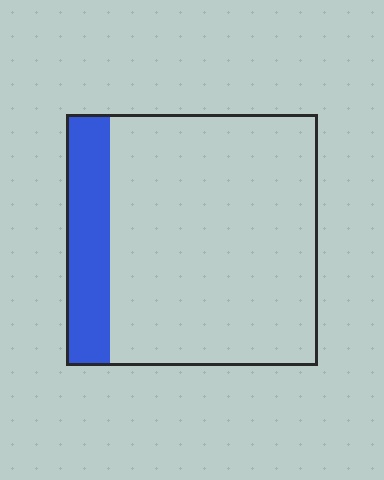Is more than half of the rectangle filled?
No.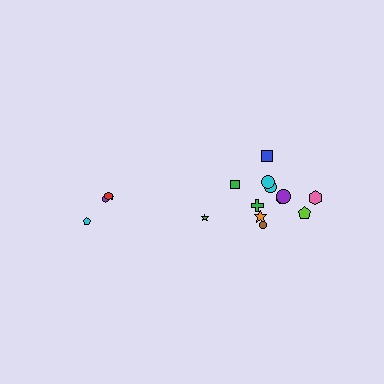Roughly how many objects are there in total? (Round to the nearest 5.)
Roughly 15 objects in total.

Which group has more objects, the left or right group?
The right group.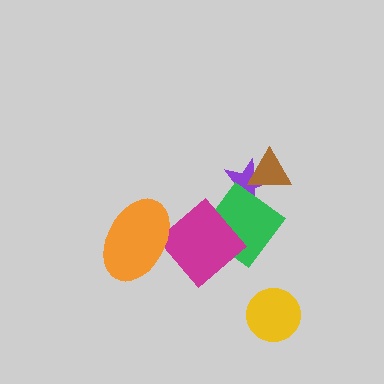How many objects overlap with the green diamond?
3 objects overlap with the green diamond.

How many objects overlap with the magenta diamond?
2 objects overlap with the magenta diamond.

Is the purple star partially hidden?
Yes, it is partially covered by another shape.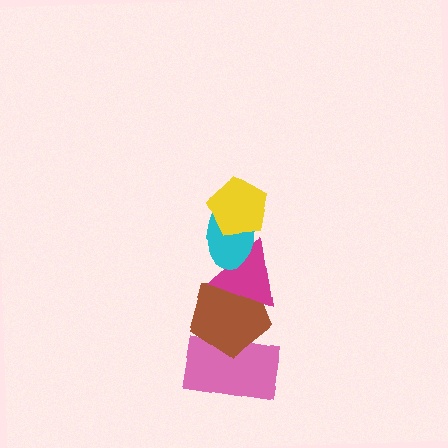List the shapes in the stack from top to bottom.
From top to bottom: the yellow pentagon, the cyan ellipse, the magenta triangle, the brown pentagon, the pink rectangle.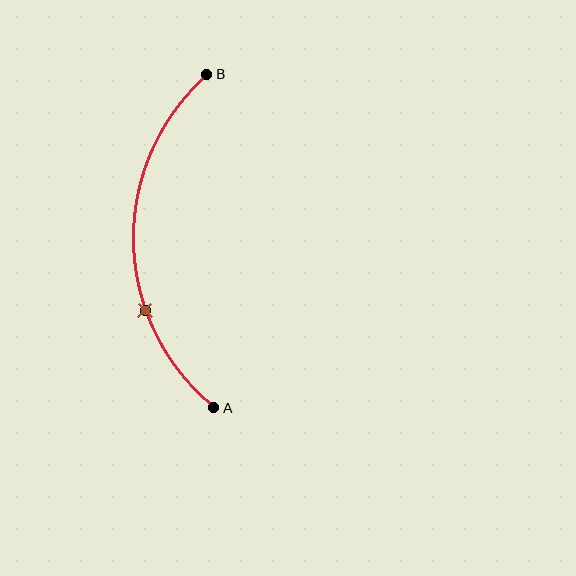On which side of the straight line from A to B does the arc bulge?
The arc bulges to the left of the straight line connecting A and B.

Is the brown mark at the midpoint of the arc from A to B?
No. The brown mark lies on the arc but is closer to endpoint A. The arc midpoint would be at the point on the curve equidistant along the arc from both A and B.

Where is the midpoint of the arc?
The arc midpoint is the point on the curve farthest from the straight line joining A and B. It sits to the left of that line.